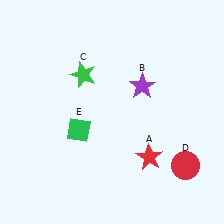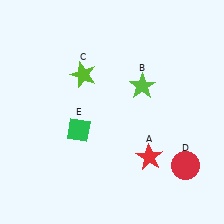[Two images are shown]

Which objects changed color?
B changed from purple to lime. C changed from green to lime.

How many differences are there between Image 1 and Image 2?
There are 2 differences between the two images.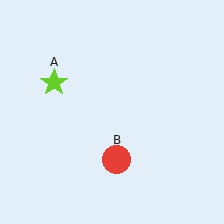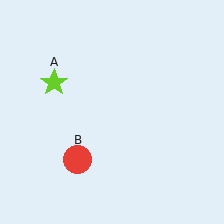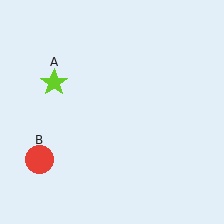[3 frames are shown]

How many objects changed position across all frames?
1 object changed position: red circle (object B).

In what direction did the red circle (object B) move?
The red circle (object B) moved left.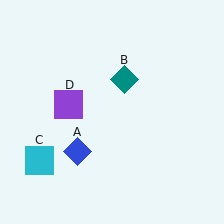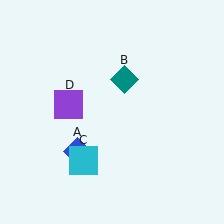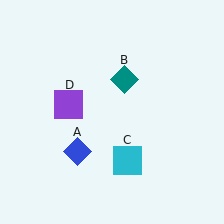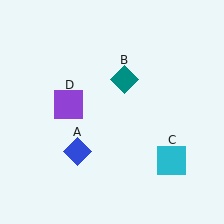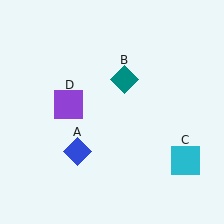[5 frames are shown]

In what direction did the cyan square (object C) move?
The cyan square (object C) moved right.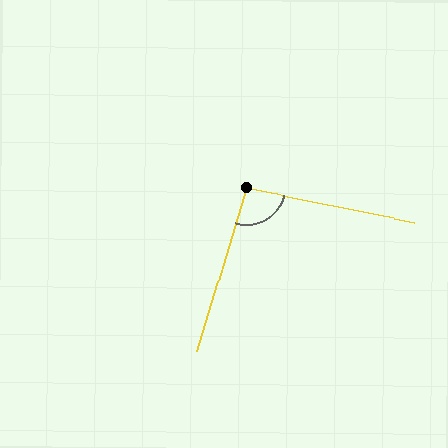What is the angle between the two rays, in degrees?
Approximately 95 degrees.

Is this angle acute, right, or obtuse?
It is obtuse.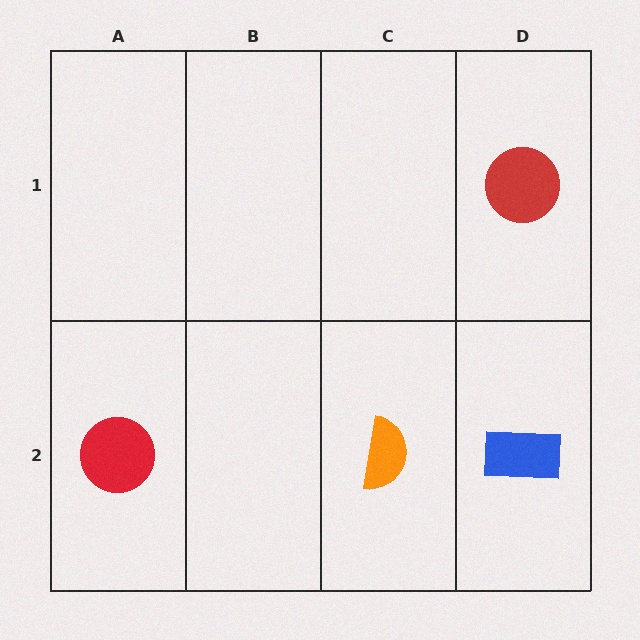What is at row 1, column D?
A red circle.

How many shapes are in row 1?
1 shape.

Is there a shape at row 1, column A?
No, that cell is empty.